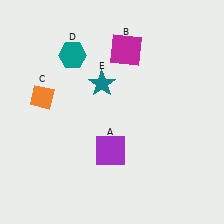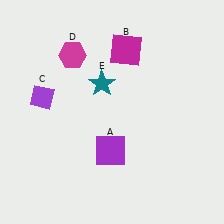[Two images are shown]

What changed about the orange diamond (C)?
In Image 1, C is orange. In Image 2, it changed to purple.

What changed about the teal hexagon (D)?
In Image 1, D is teal. In Image 2, it changed to magenta.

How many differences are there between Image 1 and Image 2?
There are 2 differences between the two images.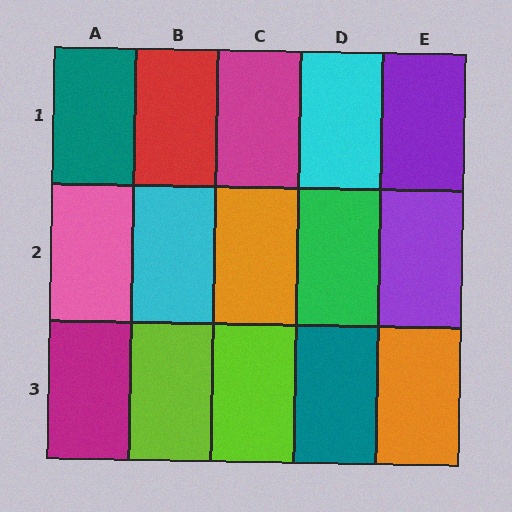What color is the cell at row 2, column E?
Purple.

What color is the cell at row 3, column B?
Lime.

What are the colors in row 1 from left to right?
Teal, red, magenta, cyan, purple.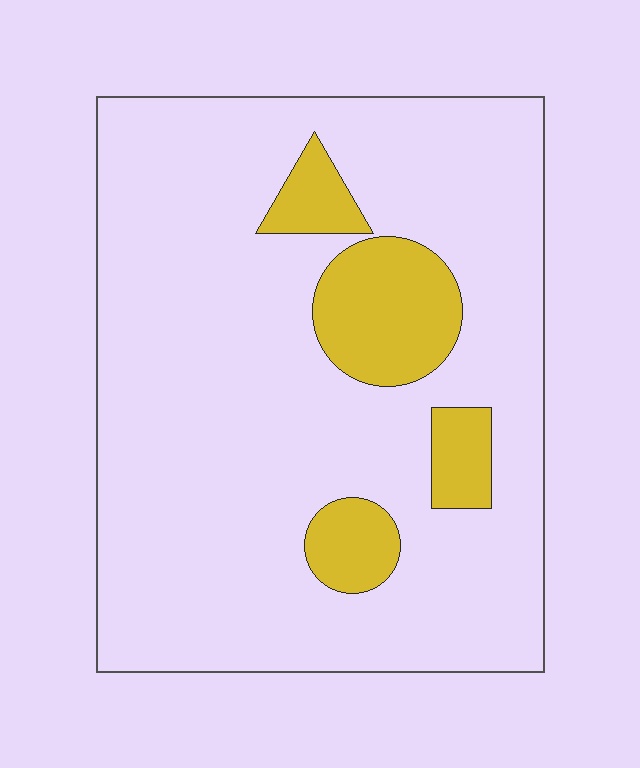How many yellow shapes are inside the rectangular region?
4.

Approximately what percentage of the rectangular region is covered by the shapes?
Approximately 15%.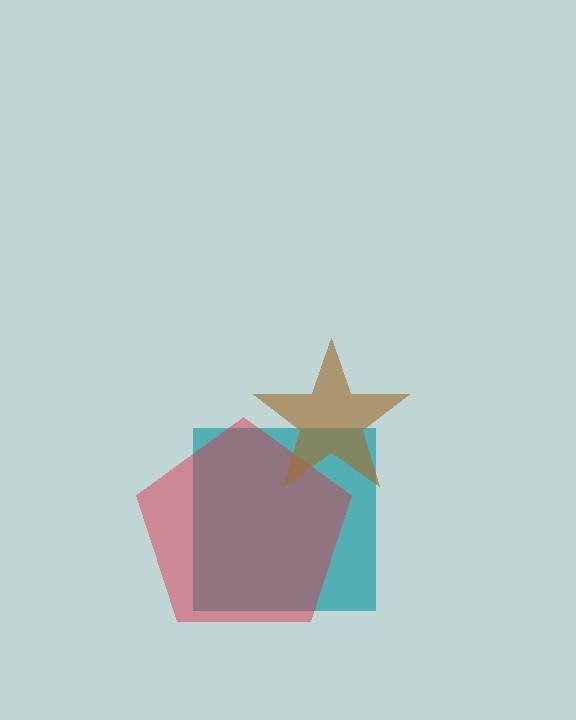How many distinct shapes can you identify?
There are 3 distinct shapes: a teal square, a red pentagon, a brown star.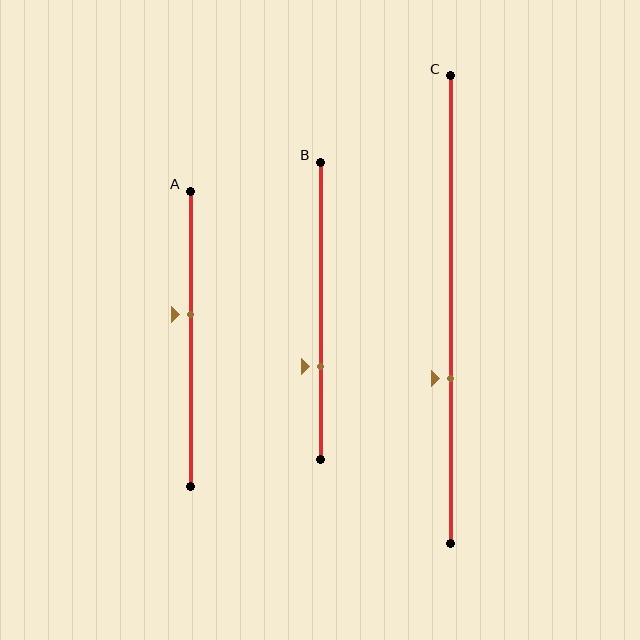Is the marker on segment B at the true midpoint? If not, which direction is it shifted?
No, the marker on segment B is shifted downward by about 19% of the segment length.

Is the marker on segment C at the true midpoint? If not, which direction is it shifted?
No, the marker on segment C is shifted downward by about 15% of the segment length.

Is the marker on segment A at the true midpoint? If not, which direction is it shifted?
No, the marker on segment A is shifted upward by about 8% of the segment length.